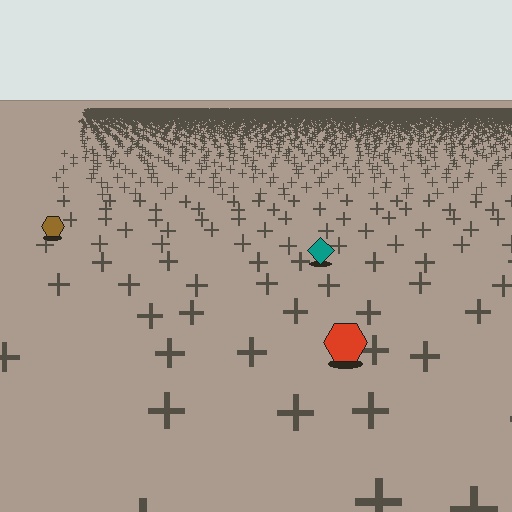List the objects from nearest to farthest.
From nearest to farthest: the red hexagon, the teal diamond, the brown hexagon.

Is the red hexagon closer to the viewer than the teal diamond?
Yes. The red hexagon is closer — you can tell from the texture gradient: the ground texture is coarser near it.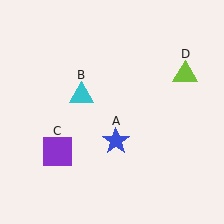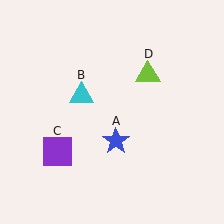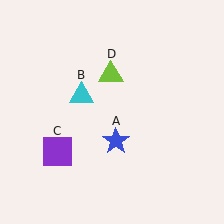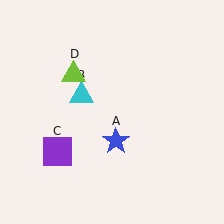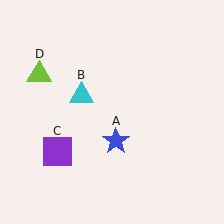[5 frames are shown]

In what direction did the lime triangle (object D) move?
The lime triangle (object D) moved left.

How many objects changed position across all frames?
1 object changed position: lime triangle (object D).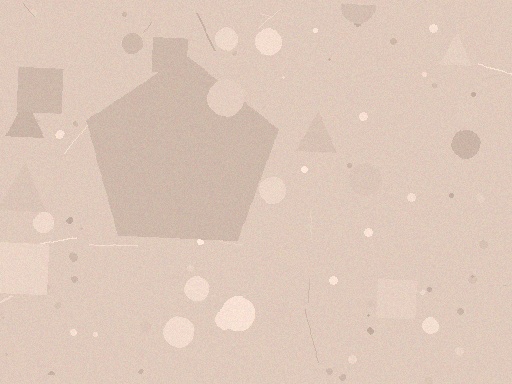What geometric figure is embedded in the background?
A pentagon is embedded in the background.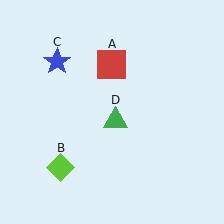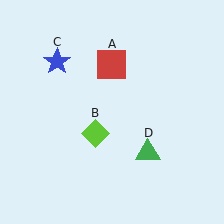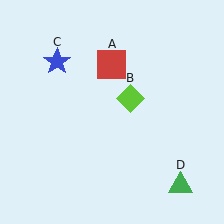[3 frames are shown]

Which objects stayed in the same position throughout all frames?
Red square (object A) and blue star (object C) remained stationary.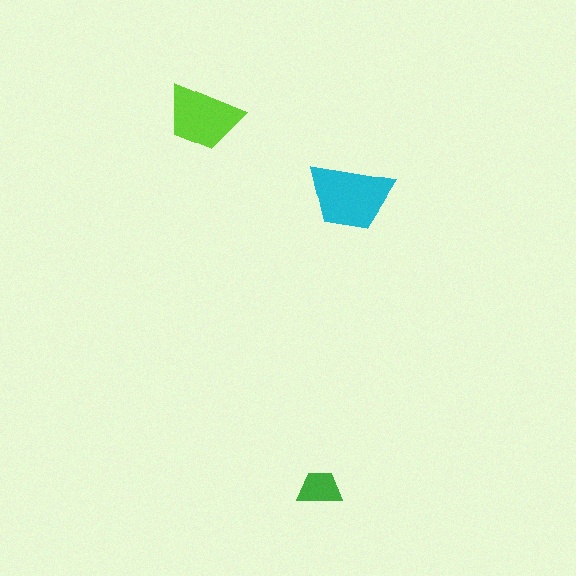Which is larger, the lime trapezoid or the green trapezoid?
The lime one.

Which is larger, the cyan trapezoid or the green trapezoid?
The cyan one.